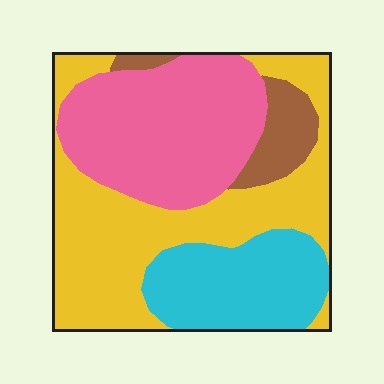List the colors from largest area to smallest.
From largest to smallest: yellow, pink, cyan, brown.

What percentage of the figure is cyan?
Cyan takes up about one fifth (1/5) of the figure.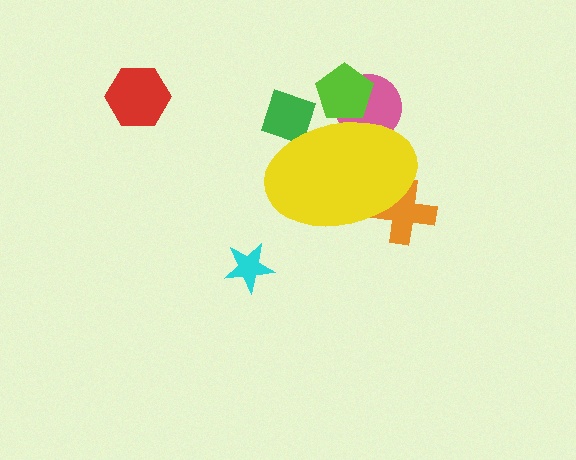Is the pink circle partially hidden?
Yes, the pink circle is partially hidden behind the yellow ellipse.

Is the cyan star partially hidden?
No, the cyan star is fully visible.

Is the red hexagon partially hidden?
No, the red hexagon is fully visible.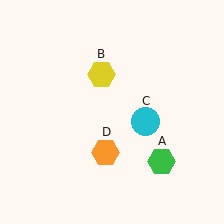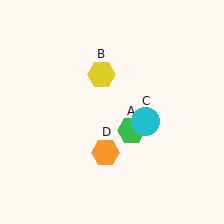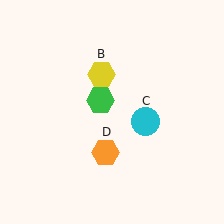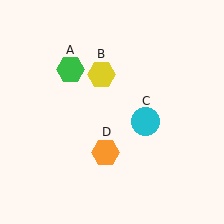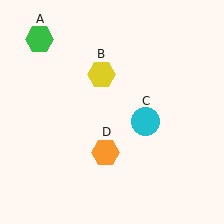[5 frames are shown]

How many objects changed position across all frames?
1 object changed position: green hexagon (object A).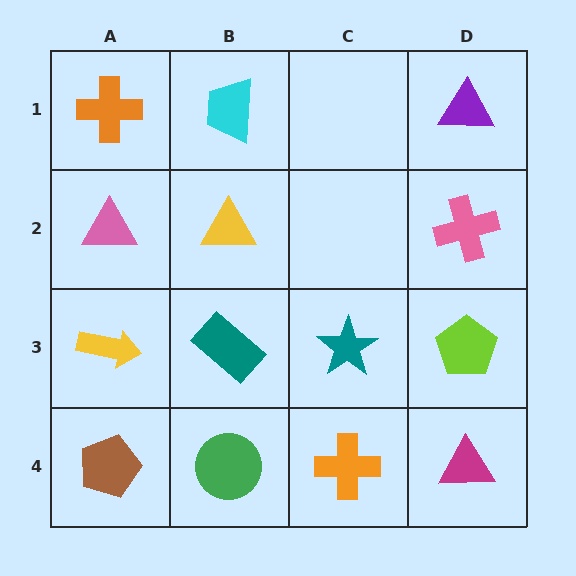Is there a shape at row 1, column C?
No, that cell is empty.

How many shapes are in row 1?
3 shapes.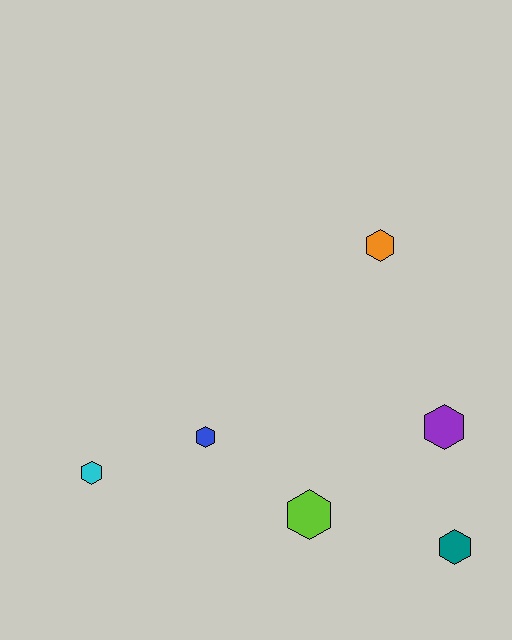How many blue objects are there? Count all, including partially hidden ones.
There is 1 blue object.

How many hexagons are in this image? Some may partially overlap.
There are 6 hexagons.